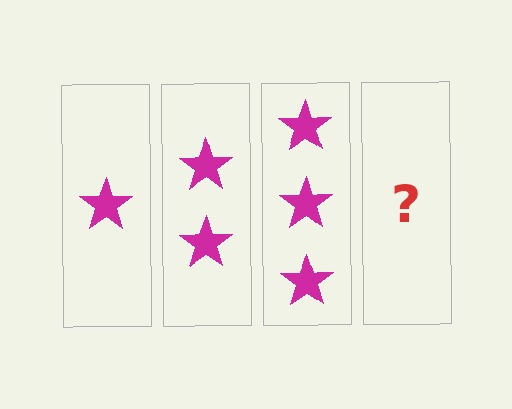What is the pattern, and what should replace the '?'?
The pattern is that each step adds one more star. The '?' should be 4 stars.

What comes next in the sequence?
The next element should be 4 stars.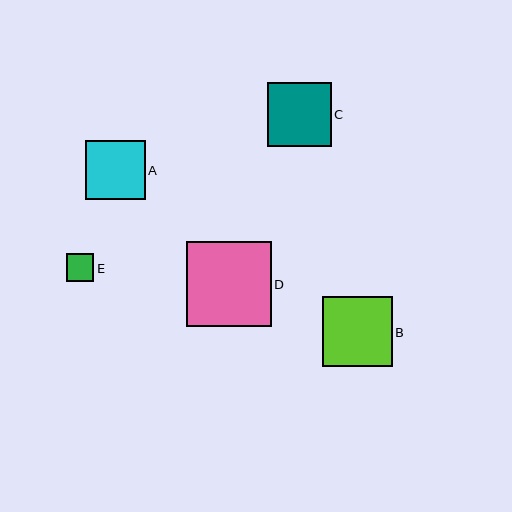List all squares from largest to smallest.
From largest to smallest: D, B, C, A, E.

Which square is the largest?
Square D is the largest with a size of approximately 85 pixels.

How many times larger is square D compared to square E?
Square D is approximately 3.1 times the size of square E.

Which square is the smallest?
Square E is the smallest with a size of approximately 28 pixels.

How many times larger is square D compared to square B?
Square D is approximately 1.2 times the size of square B.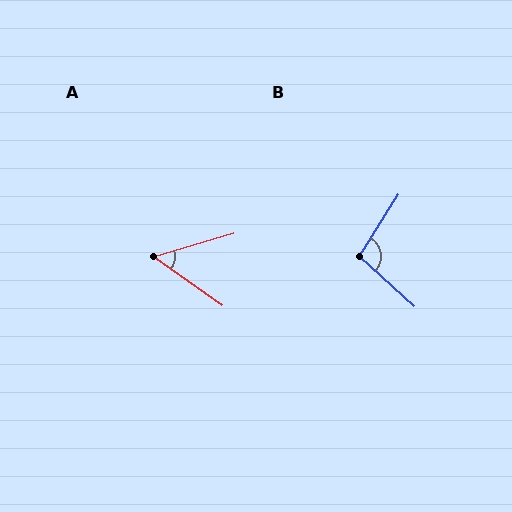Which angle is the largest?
B, at approximately 100 degrees.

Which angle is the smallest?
A, at approximately 51 degrees.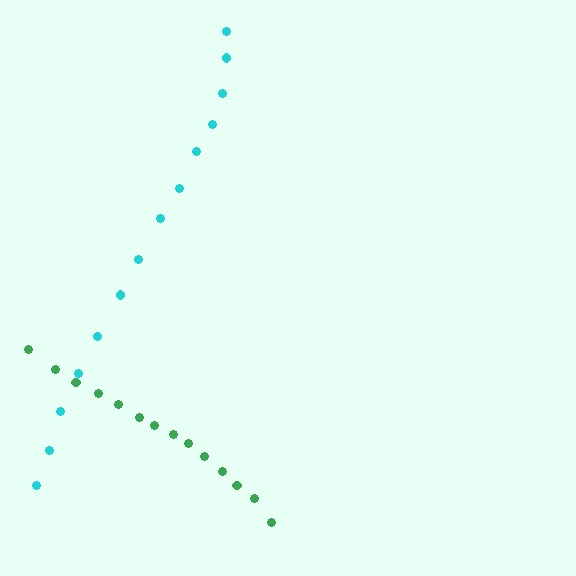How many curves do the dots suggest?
There are 2 distinct paths.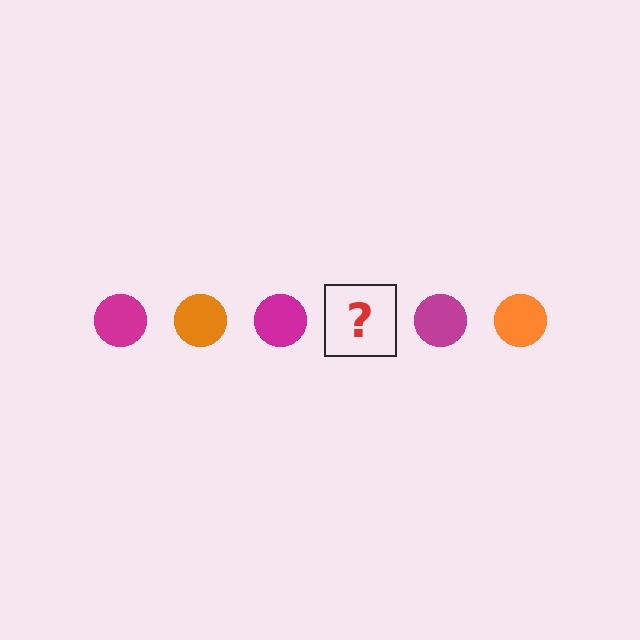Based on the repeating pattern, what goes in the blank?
The blank should be an orange circle.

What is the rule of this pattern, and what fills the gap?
The rule is that the pattern cycles through magenta, orange circles. The gap should be filled with an orange circle.